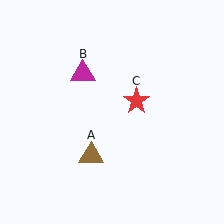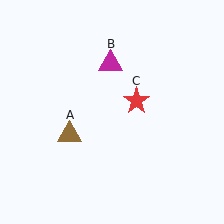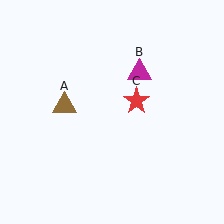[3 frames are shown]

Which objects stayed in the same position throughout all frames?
Red star (object C) remained stationary.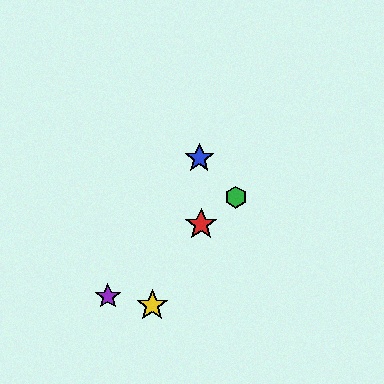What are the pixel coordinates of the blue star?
The blue star is at (199, 158).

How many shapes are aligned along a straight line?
3 shapes (the red star, the green hexagon, the purple star) are aligned along a straight line.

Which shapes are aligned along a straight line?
The red star, the green hexagon, the purple star are aligned along a straight line.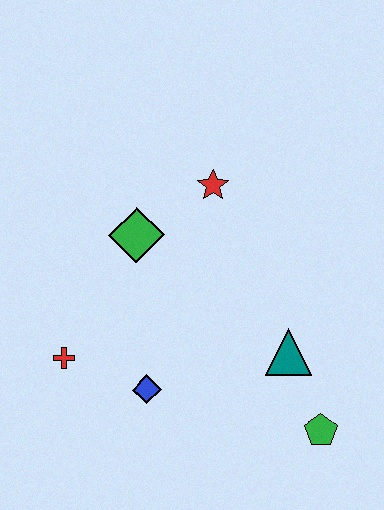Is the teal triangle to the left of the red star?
No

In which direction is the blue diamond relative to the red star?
The blue diamond is below the red star.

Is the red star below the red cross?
No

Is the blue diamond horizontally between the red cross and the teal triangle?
Yes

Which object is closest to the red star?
The green diamond is closest to the red star.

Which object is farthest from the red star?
The green pentagon is farthest from the red star.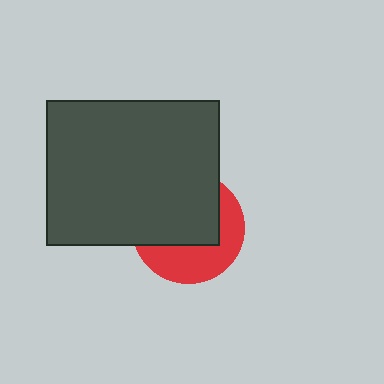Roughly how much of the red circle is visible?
A small part of it is visible (roughly 43%).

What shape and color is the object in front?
The object in front is a dark gray rectangle.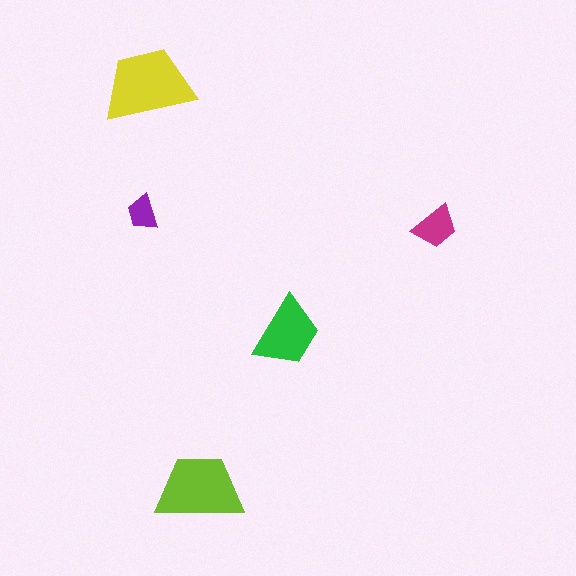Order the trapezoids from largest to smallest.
the yellow one, the lime one, the green one, the magenta one, the purple one.